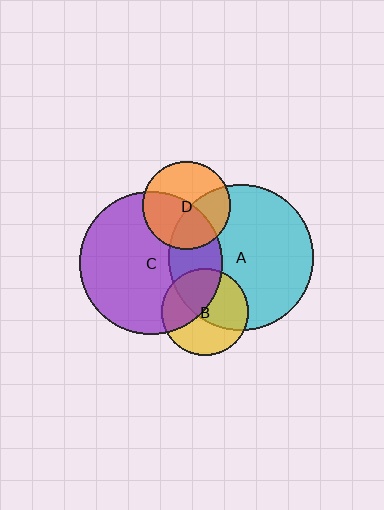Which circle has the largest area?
Circle A (cyan).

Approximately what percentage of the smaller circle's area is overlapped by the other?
Approximately 40%.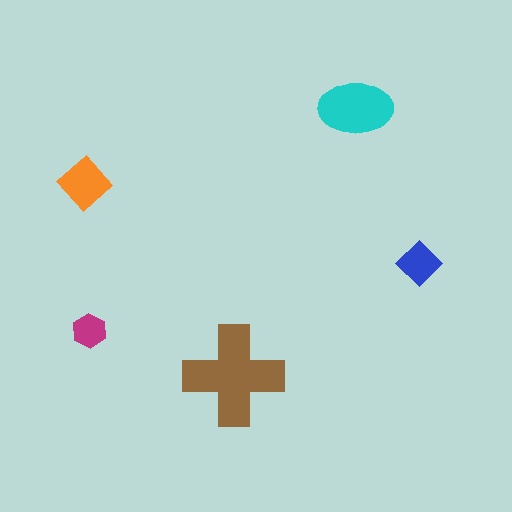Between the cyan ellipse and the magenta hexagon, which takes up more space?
The cyan ellipse.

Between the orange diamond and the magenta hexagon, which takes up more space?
The orange diamond.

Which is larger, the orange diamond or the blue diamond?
The orange diamond.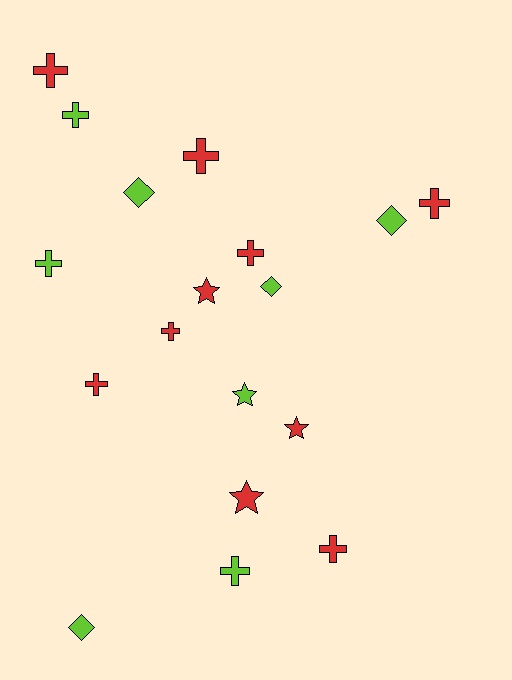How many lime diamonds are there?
There are 4 lime diamonds.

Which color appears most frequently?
Red, with 10 objects.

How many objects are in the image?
There are 18 objects.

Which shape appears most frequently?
Cross, with 10 objects.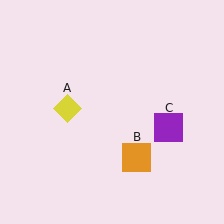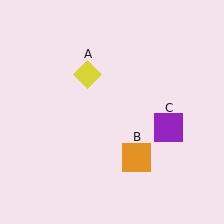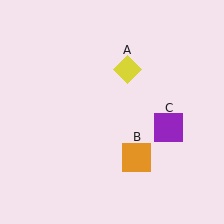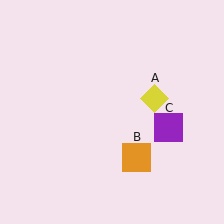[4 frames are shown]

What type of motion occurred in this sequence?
The yellow diamond (object A) rotated clockwise around the center of the scene.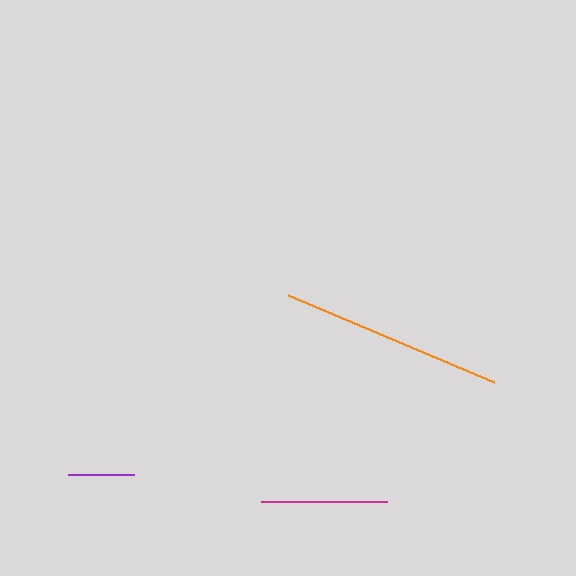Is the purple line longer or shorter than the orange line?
The orange line is longer than the purple line.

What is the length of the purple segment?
The purple segment is approximately 66 pixels long.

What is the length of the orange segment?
The orange segment is approximately 223 pixels long.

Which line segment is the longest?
The orange line is the longest at approximately 223 pixels.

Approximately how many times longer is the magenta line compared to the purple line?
The magenta line is approximately 1.9 times the length of the purple line.